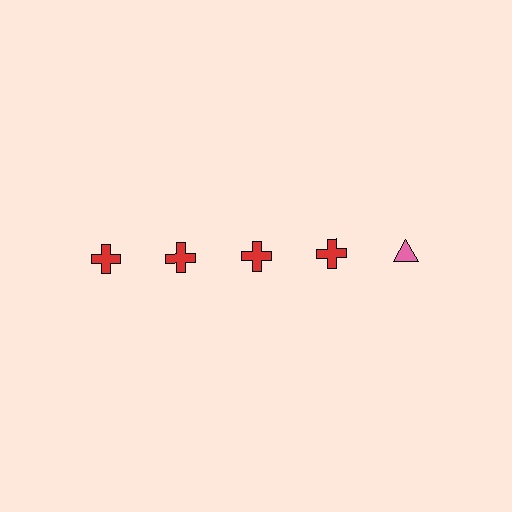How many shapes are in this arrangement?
There are 5 shapes arranged in a grid pattern.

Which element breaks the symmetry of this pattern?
The pink triangle in the top row, rightmost column breaks the symmetry. All other shapes are red crosses.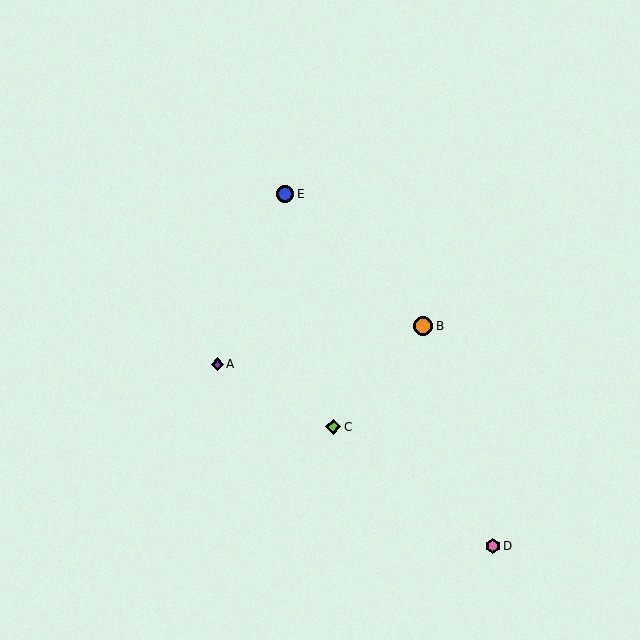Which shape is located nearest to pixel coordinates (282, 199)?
The blue circle (labeled E) at (285, 194) is nearest to that location.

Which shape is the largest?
The orange circle (labeled B) is the largest.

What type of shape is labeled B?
Shape B is an orange circle.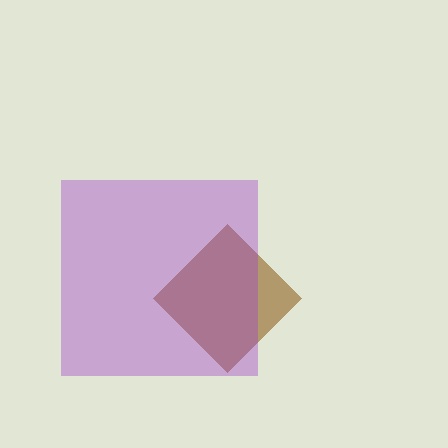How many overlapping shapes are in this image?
There are 2 overlapping shapes in the image.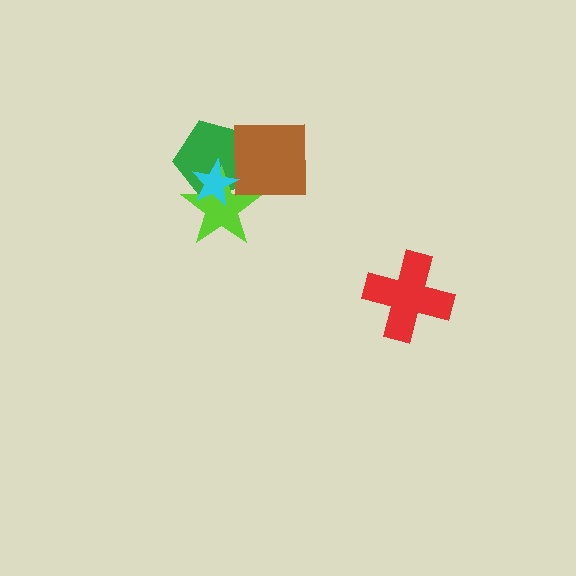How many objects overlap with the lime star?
3 objects overlap with the lime star.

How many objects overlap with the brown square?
3 objects overlap with the brown square.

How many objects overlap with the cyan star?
3 objects overlap with the cyan star.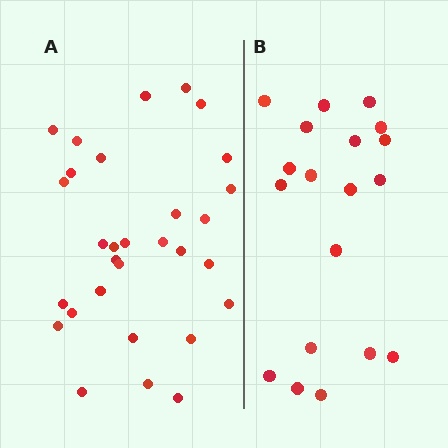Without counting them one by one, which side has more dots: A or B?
Region A (the left region) has more dots.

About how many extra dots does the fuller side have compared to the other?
Region A has roughly 12 or so more dots than region B.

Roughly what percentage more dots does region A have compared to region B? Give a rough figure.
About 60% more.